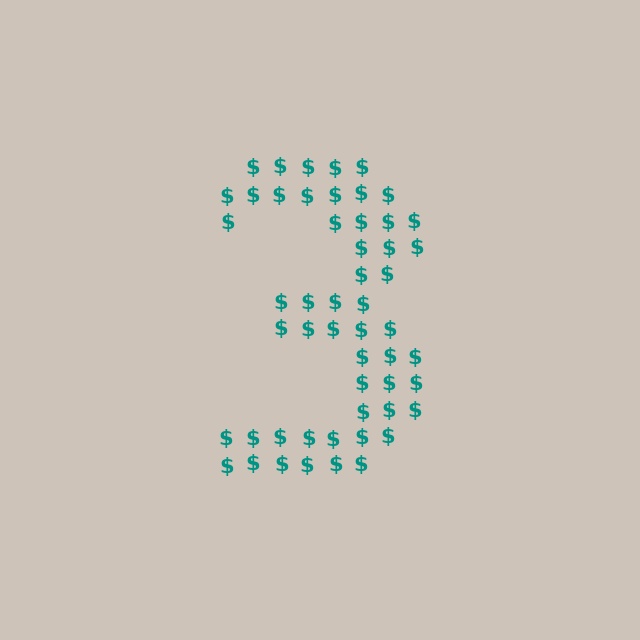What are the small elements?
The small elements are dollar signs.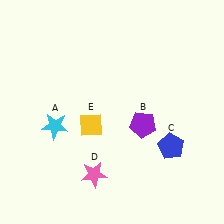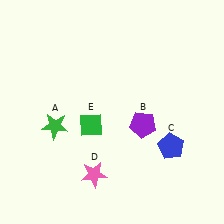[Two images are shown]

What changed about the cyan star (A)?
In Image 1, A is cyan. In Image 2, it changed to green.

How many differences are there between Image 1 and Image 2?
There are 2 differences between the two images.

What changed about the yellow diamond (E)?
In Image 1, E is yellow. In Image 2, it changed to green.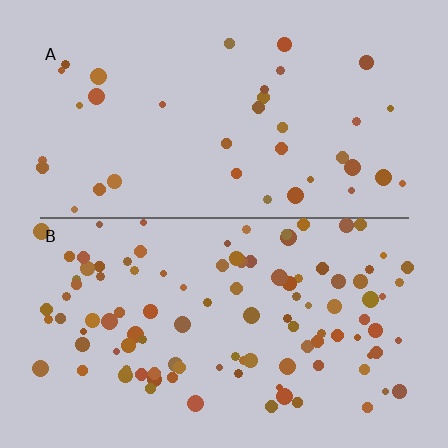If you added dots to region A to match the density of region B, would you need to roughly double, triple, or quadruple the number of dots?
Approximately triple.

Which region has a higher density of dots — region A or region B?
B (the bottom).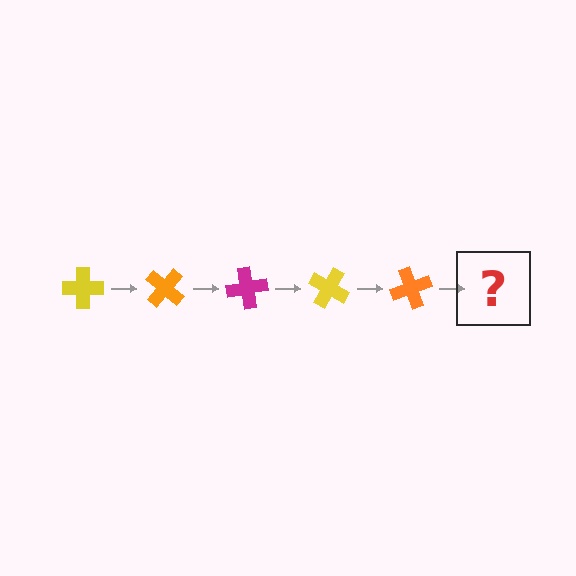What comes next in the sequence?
The next element should be a magenta cross, rotated 200 degrees from the start.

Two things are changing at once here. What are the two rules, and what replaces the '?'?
The two rules are that it rotates 40 degrees each step and the color cycles through yellow, orange, and magenta. The '?' should be a magenta cross, rotated 200 degrees from the start.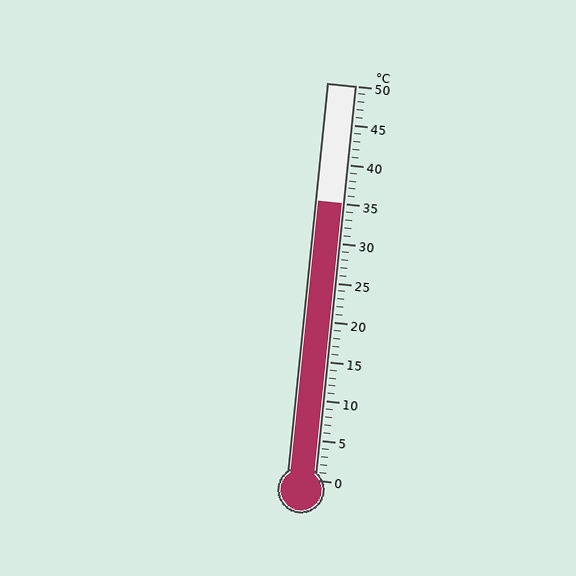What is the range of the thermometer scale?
The thermometer scale ranges from 0°C to 50°C.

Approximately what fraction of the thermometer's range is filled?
The thermometer is filled to approximately 70% of its range.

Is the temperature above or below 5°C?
The temperature is above 5°C.